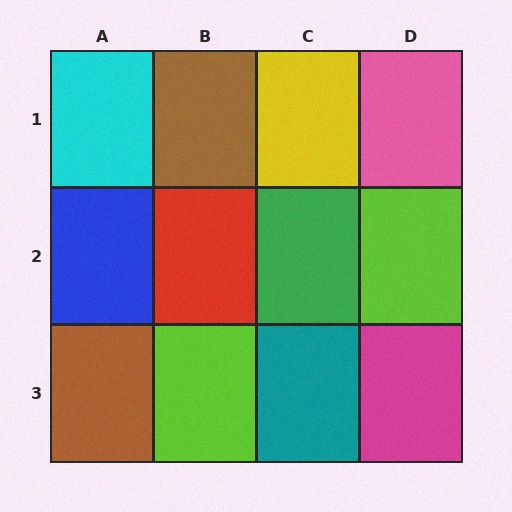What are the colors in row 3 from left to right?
Brown, lime, teal, magenta.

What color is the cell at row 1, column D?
Pink.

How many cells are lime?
2 cells are lime.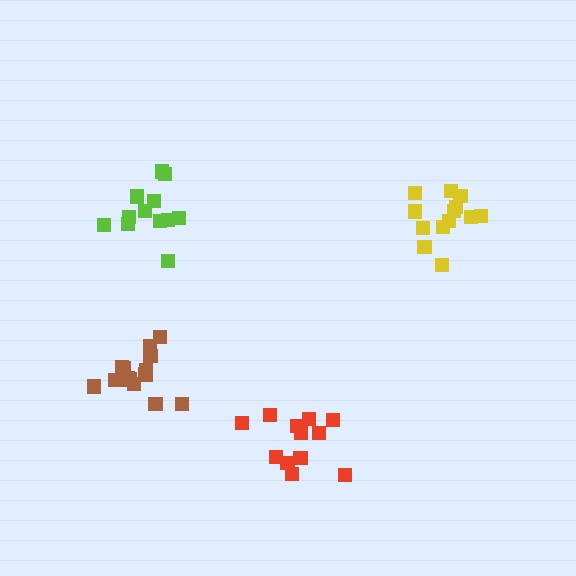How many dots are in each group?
Group 1: 12 dots, Group 2: 14 dots, Group 3: 13 dots, Group 4: 12 dots (51 total).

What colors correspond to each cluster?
The clusters are colored: lime, brown, yellow, red.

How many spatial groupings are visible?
There are 4 spatial groupings.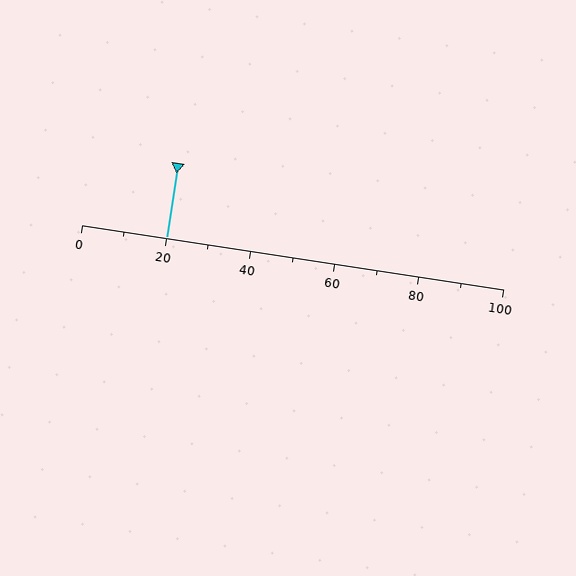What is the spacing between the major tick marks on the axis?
The major ticks are spaced 20 apart.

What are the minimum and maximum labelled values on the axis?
The axis runs from 0 to 100.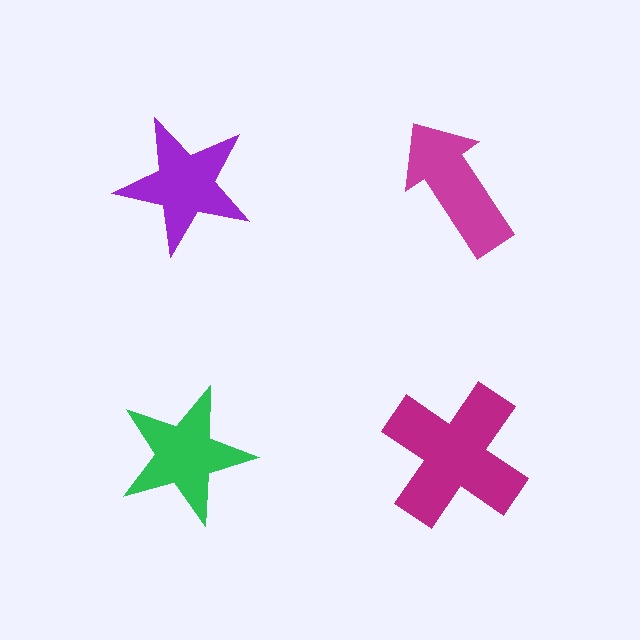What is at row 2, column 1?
A green star.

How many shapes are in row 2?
2 shapes.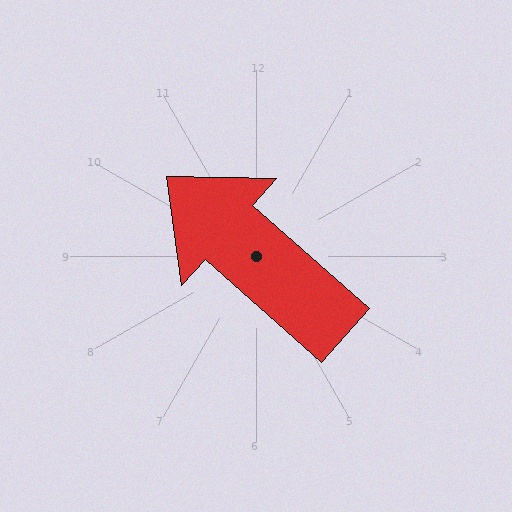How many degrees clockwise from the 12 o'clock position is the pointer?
Approximately 312 degrees.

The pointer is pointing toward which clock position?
Roughly 10 o'clock.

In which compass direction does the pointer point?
Northwest.